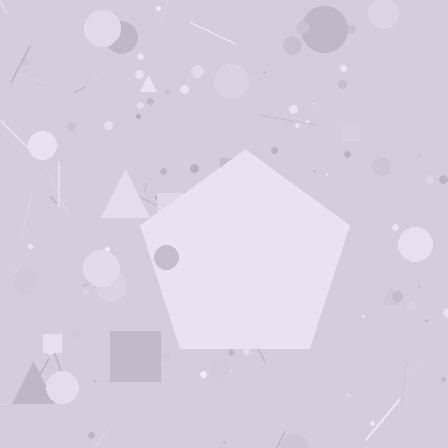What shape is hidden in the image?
A pentagon is hidden in the image.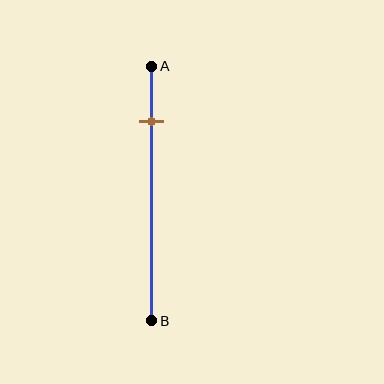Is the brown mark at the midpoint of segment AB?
No, the mark is at about 20% from A, not at the 50% midpoint.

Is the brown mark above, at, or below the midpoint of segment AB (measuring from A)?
The brown mark is above the midpoint of segment AB.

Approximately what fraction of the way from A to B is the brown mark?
The brown mark is approximately 20% of the way from A to B.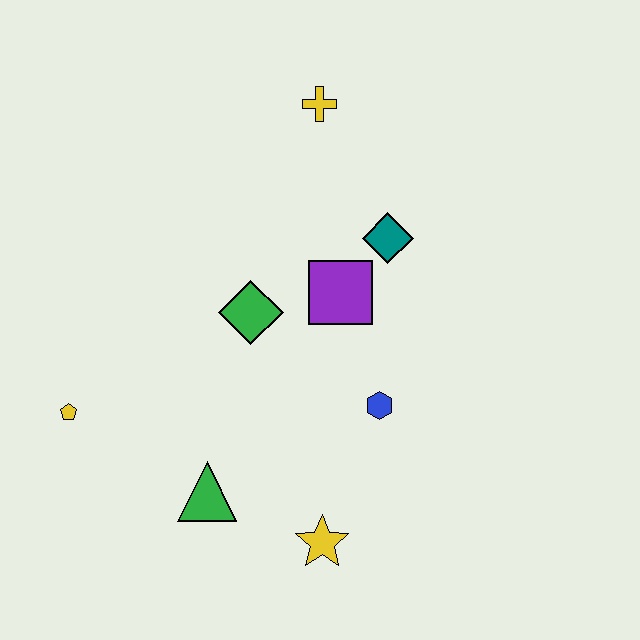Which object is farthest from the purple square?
The yellow pentagon is farthest from the purple square.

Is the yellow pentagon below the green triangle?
No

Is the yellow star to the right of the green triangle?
Yes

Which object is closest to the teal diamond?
The purple square is closest to the teal diamond.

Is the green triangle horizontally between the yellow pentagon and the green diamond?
Yes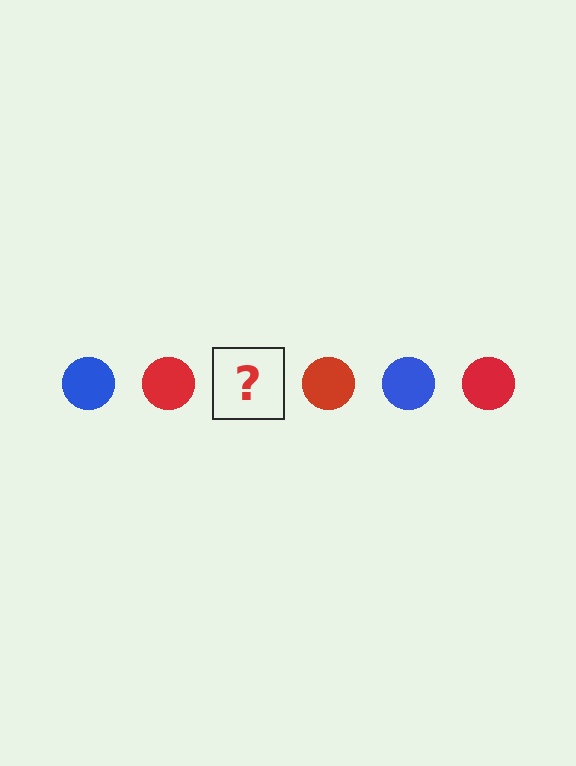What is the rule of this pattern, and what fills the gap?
The rule is that the pattern cycles through blue, red circles. The gap should be filled with a blue circle.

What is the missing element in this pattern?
The missing element is a blue circle.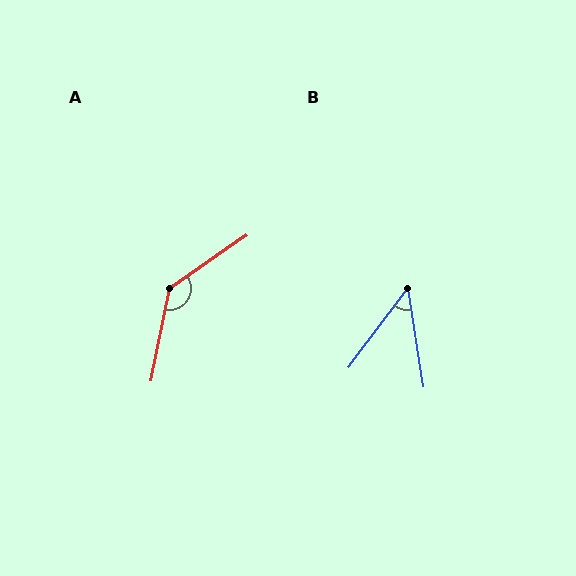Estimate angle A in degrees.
Approximately 136 degrees.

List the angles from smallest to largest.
B (46°), A (136°).